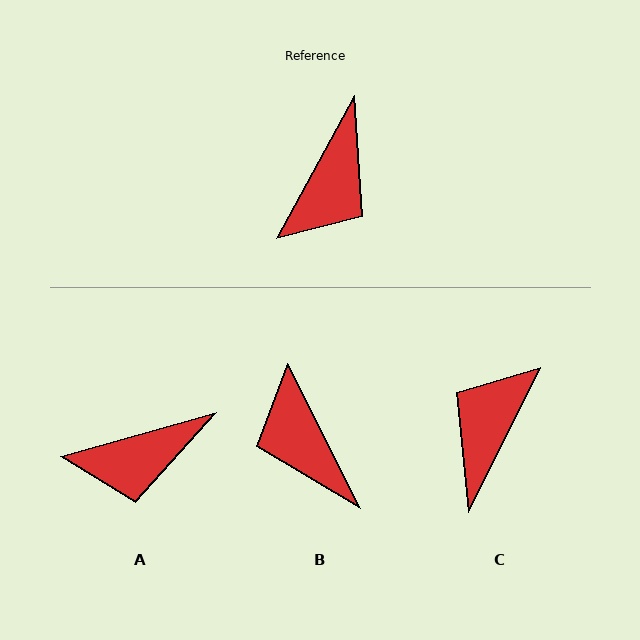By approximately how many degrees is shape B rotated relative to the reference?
Approximately 125 degrees clockwise.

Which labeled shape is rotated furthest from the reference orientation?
C, about 178 degrees away.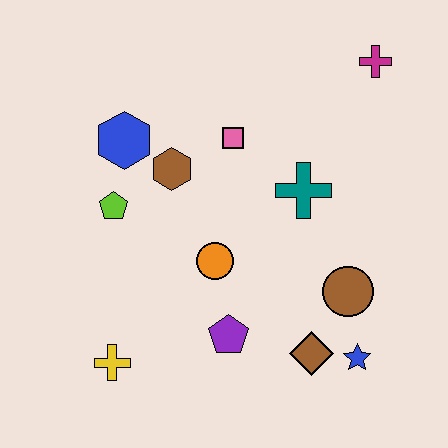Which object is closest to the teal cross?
The pink square is closest to the teal cross.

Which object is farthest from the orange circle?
The magenta cross is farthest from the orange circle.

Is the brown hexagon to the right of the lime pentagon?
Yes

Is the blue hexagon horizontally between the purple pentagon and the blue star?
No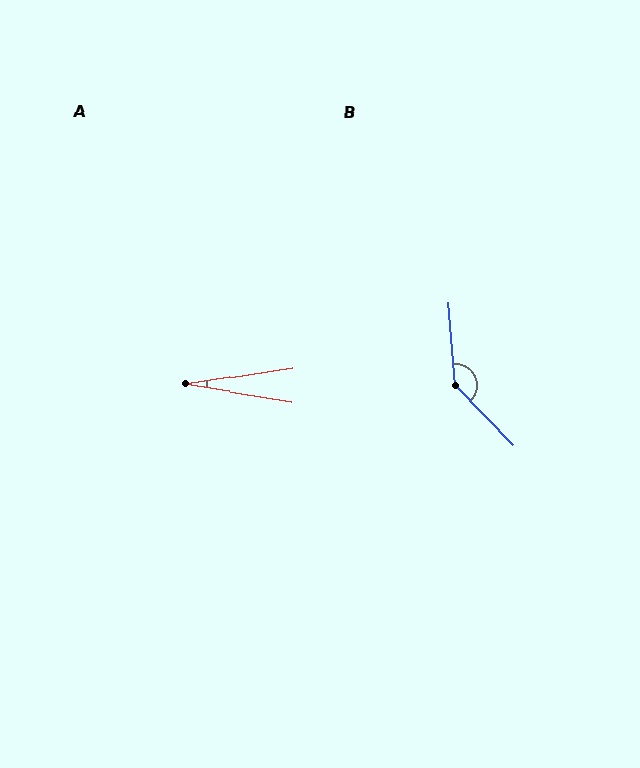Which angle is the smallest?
A, at approximately 18 degrees.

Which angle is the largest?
B, at approximately 140 degrees.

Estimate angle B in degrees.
Approximately 140 degrees.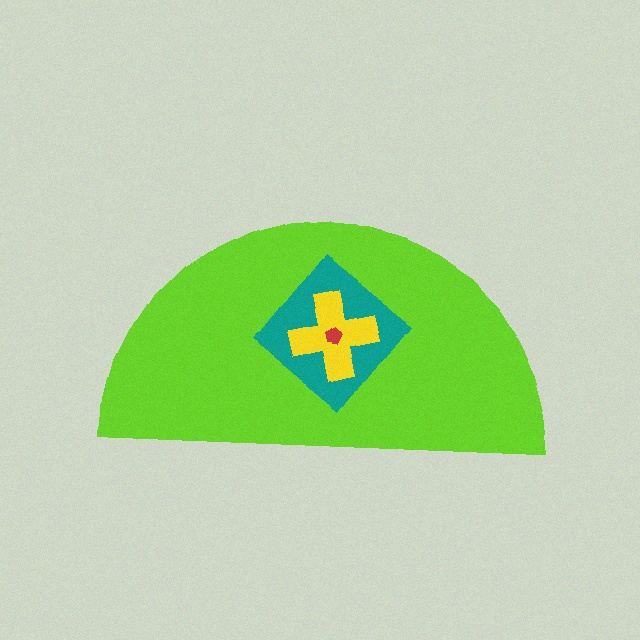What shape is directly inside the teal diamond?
The yellow cross.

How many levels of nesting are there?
4.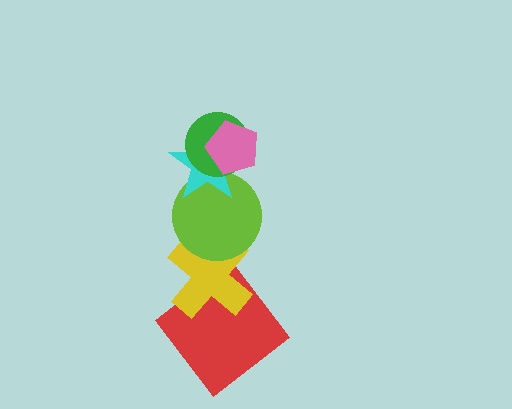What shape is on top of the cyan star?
The green circle is on top of the cyan star.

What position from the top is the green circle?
The green circle is 2nd from the top.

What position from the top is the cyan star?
The cyan star is 3rd from the top.